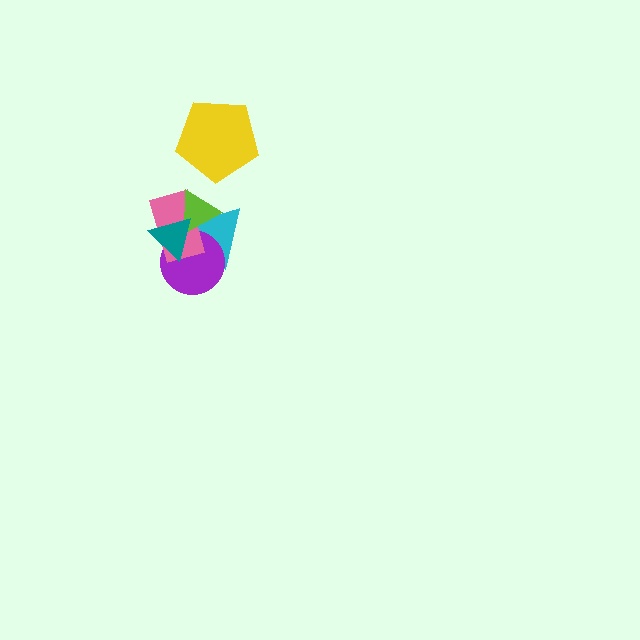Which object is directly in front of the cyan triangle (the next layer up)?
The purple circle is directly in front of the cyan triangle.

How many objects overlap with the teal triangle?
4 objects overlap with the teal triangle.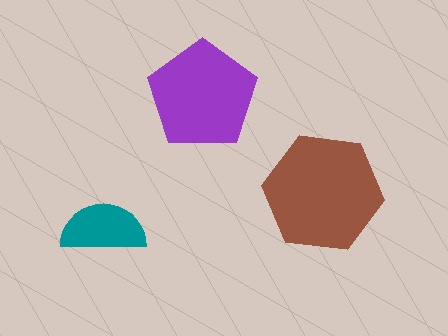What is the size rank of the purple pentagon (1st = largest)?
2nd.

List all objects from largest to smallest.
The brown hexagon, the purple pentagon, the teal semicircle.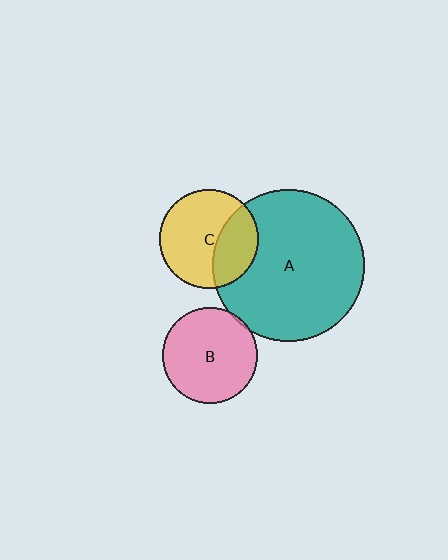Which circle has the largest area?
Circle A (teal).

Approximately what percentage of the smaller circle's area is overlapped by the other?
Approximately 35%.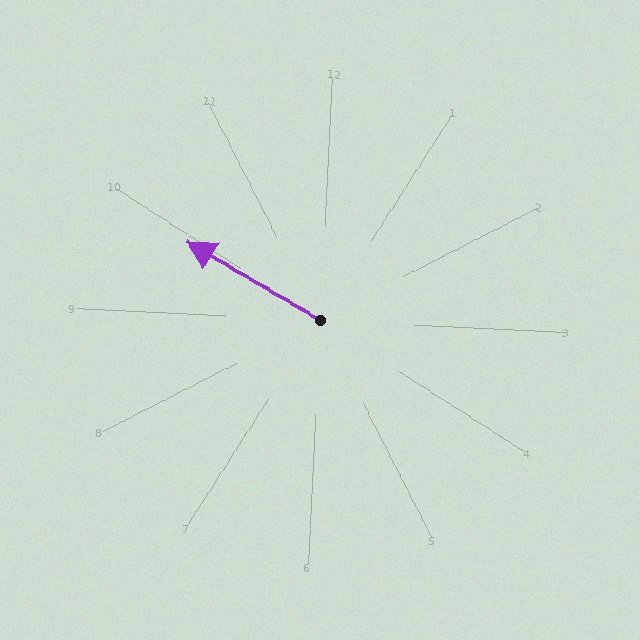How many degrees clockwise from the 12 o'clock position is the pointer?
Approximately 298 degrees.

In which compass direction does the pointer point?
Northwest.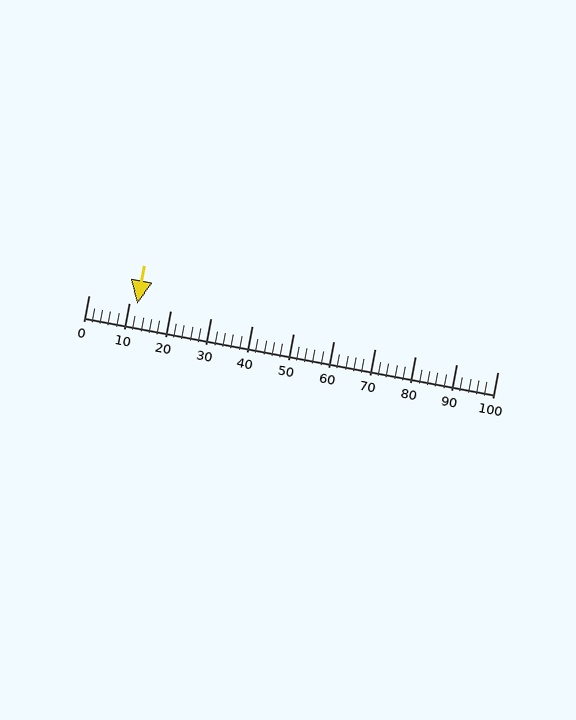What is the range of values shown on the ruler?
The ruler shows values from 0 to 100.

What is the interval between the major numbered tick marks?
The major tick marks are spaced 10 units apart.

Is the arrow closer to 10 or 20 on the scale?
The arrow is closer to 10.